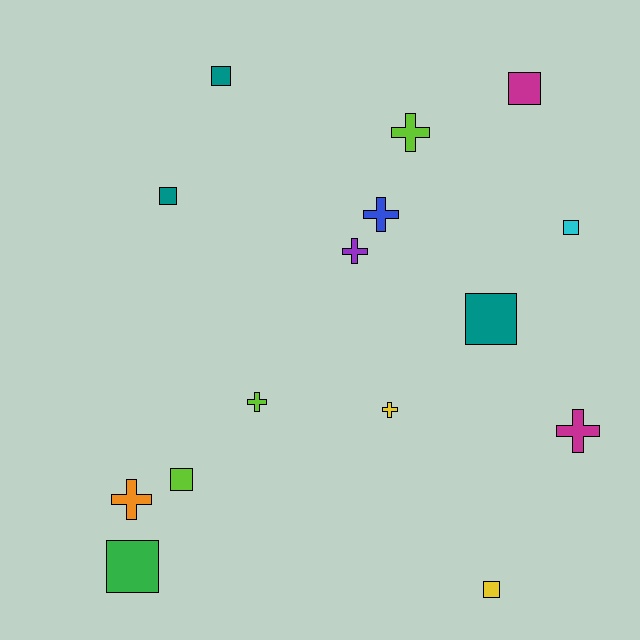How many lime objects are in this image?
There are 3 lime objects.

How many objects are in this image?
There are 15 objects.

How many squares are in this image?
There are 8 squares.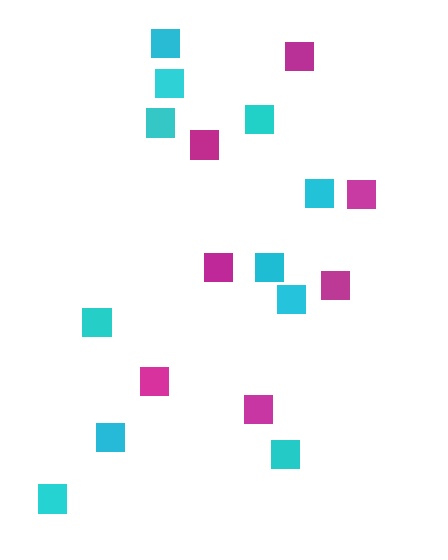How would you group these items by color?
There are 2 groups: one group of cyan squares (11) and one group of magenta squares (7).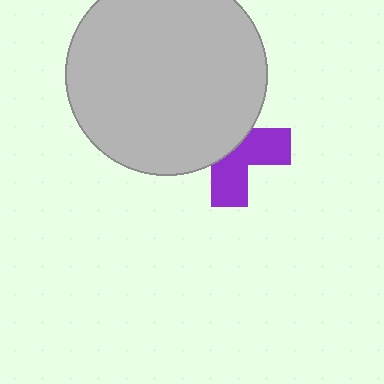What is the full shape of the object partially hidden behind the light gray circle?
The partially hidden object is a purple cross.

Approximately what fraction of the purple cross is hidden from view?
Roughly 53% of the purple cross is hidden behind the light gray circle.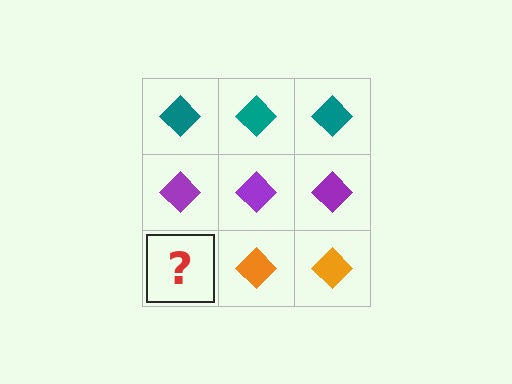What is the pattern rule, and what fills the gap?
The rule is that each row has a consistent color. The gap should be filled with an orange diamond.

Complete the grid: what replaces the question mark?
The question mark should be replaced with an orange diamond.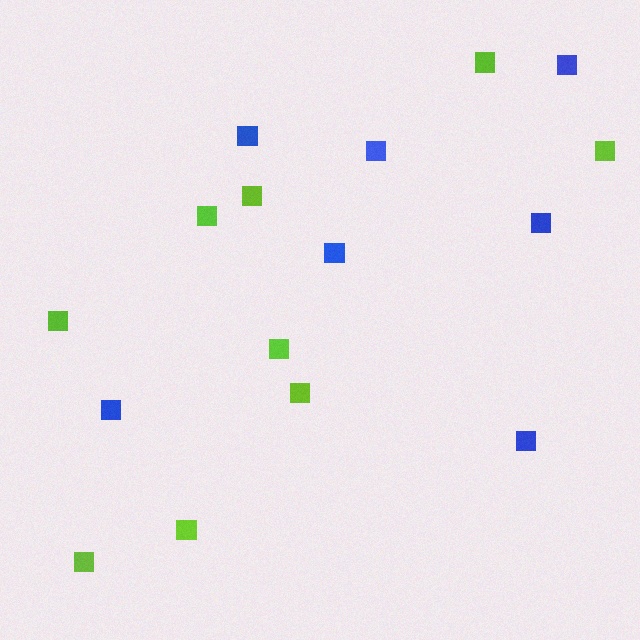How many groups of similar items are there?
There are 2 groups: one group of lime squares (9) and one group of blue squares (7).